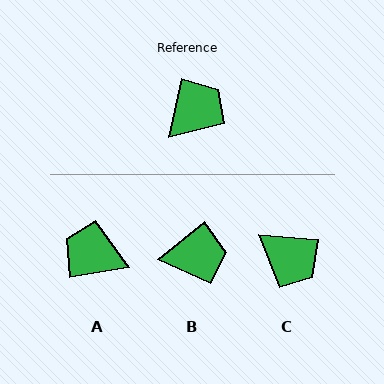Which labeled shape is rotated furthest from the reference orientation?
A, about 112 degrees away.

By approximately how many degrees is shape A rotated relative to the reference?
Approximately 112 degrees counter-clockwise.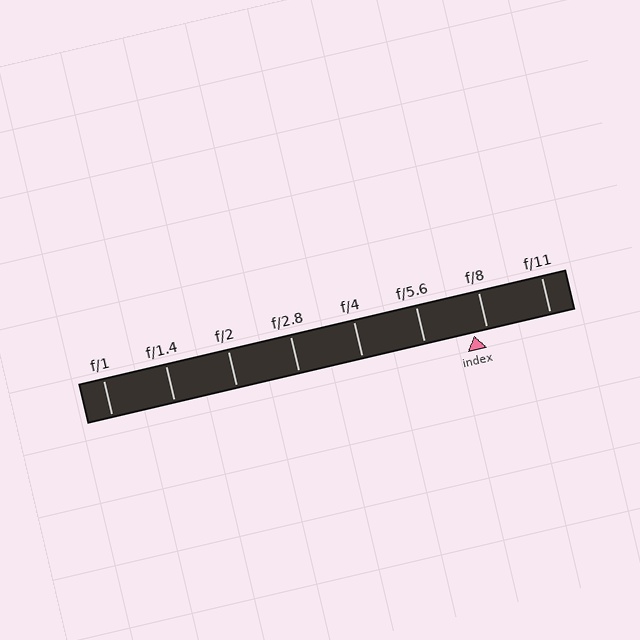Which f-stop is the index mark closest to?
The index mark is closest to f/8.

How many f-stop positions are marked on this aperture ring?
There are 8 f-stop positions marked.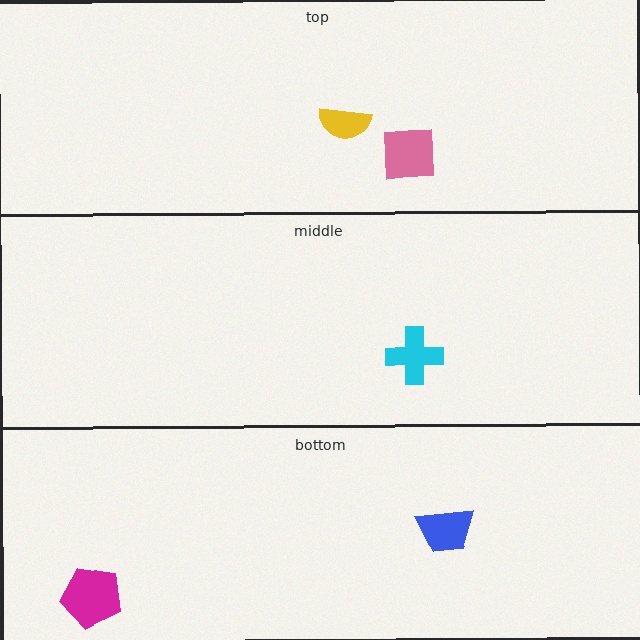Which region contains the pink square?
The top region.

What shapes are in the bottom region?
The magenta pentagon, the blue trapezoid.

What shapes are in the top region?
The yellow semicircle, the pink square.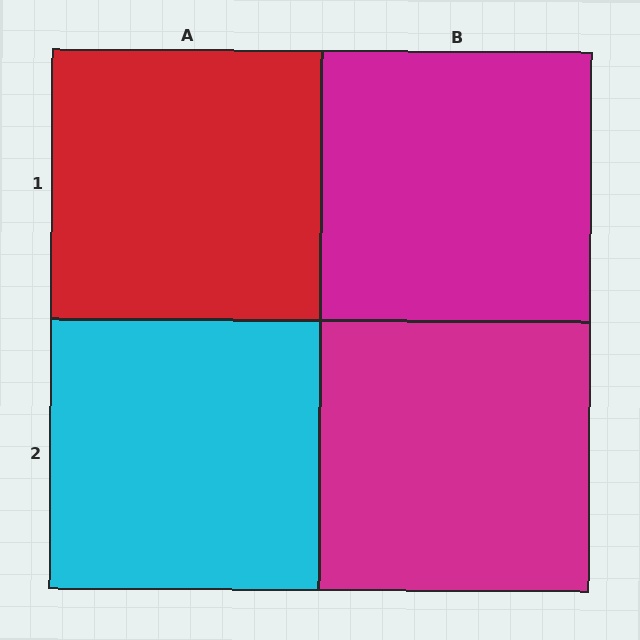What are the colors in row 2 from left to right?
Cyan, magenta.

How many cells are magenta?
2 cells are magenta.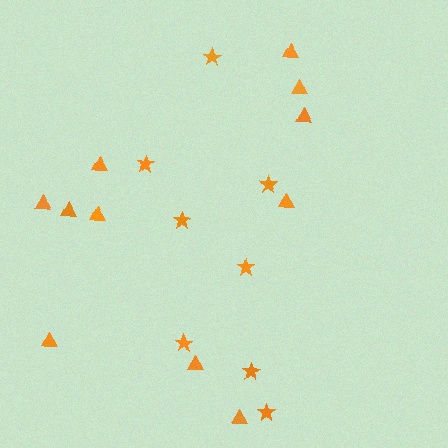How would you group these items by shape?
There are 2 groups: one group of stars (8) and one group of triangles (11).